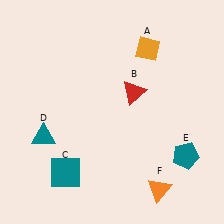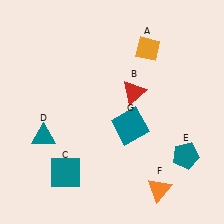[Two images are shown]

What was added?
A teal square (G) was added in Image 2.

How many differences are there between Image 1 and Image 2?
There is 1 difference between the two images.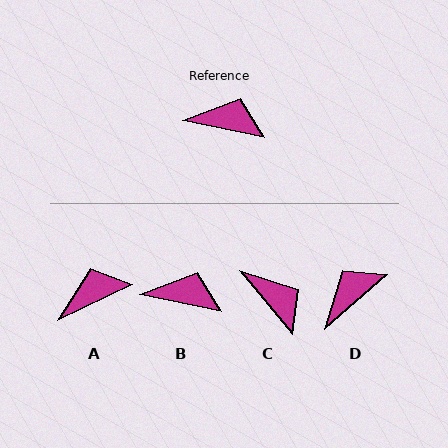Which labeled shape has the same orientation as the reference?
B.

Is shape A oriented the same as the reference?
No, it is off by about 37 degrees.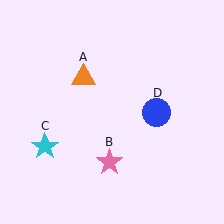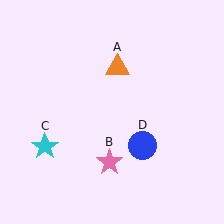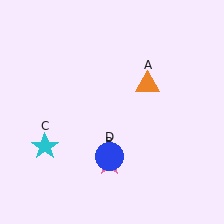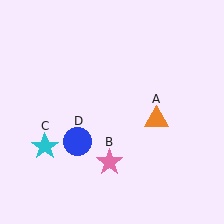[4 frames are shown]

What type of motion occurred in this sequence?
The orange triangle (object A), blue circle (object D) rotated clockwise around the center of the scene.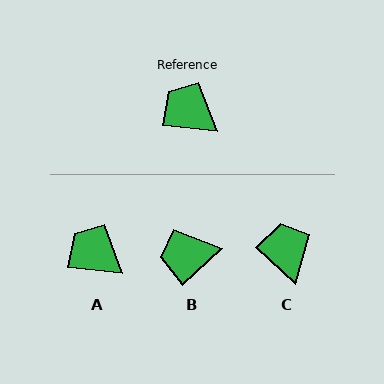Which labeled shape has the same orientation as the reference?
A.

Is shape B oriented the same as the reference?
No, it is off by about 49 degrees.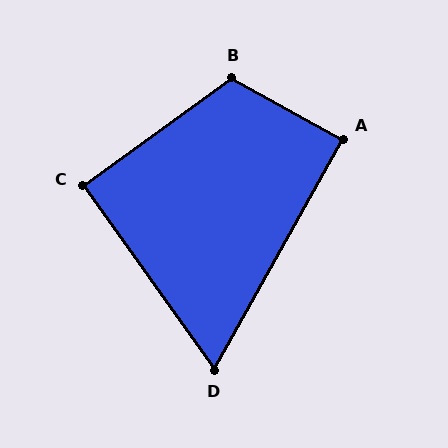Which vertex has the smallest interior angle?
D, at approximately 65 degrees.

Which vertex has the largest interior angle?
B, at approximately 115 degrees.